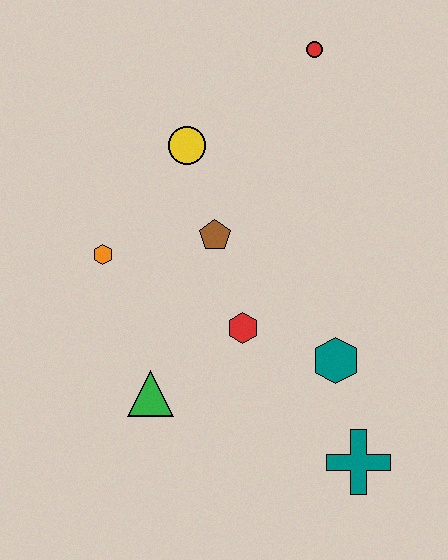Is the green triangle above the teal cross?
Yes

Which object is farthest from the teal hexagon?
The red circle is farthest from the teal hexagon.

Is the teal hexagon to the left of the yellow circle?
No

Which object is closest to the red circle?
The yellow circle is closest to the red circle.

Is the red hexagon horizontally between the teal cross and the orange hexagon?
Yes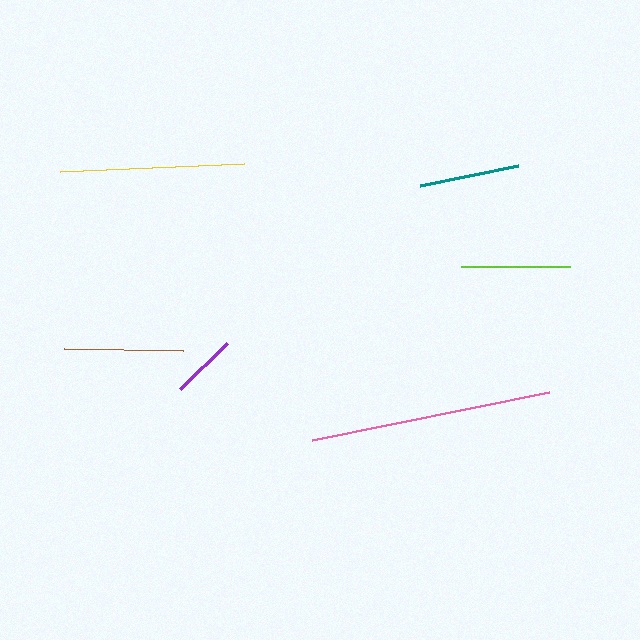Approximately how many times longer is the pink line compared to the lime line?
The pink line is approximately 2.2 times the length of the lime line.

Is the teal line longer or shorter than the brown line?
The brown line is longer than the teal line.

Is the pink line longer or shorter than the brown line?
The pink line is longer than the brown line.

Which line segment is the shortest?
The purple line is the shortest at approximately 66 pixels.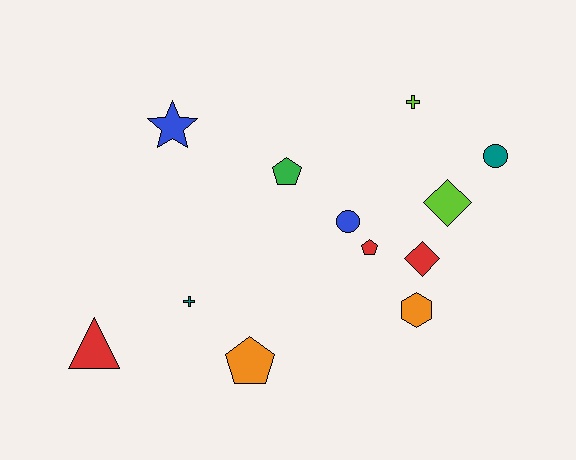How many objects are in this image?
There are 12 objects.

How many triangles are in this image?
There is 1 triangle.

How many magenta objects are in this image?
There are no magenta objects.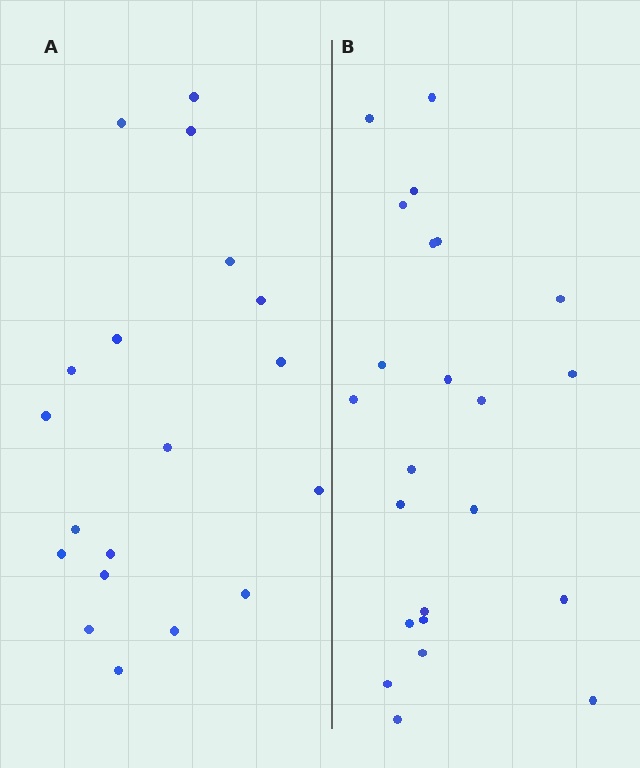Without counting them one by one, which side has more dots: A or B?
Region B (the right region) has more dots.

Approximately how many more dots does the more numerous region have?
Region B has about 4 more dots than region A.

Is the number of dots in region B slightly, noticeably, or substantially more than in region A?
Region B has only slightly more — the two regions are fairly close. The ratio is roughly 1.2 to 1.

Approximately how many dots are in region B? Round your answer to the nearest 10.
About 20 dots. (The exact count is 23, which rounds to 20.)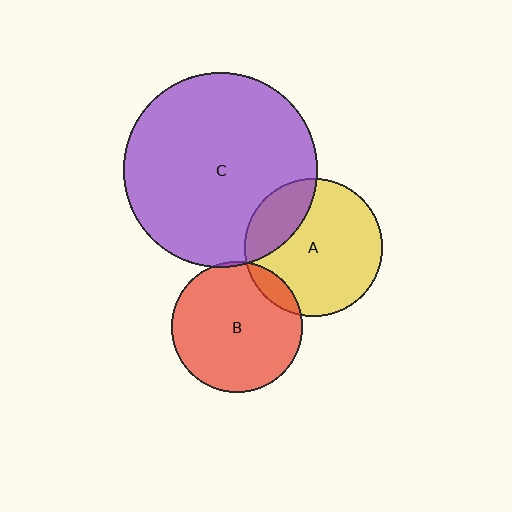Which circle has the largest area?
Circle C (purple).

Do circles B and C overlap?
Yes.